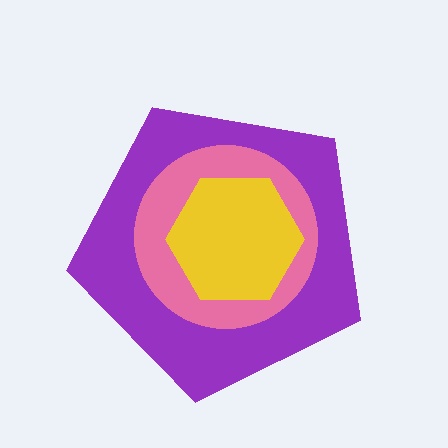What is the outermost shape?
The purple pentagon.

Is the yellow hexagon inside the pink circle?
Yes.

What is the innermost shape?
The yellow hexagon.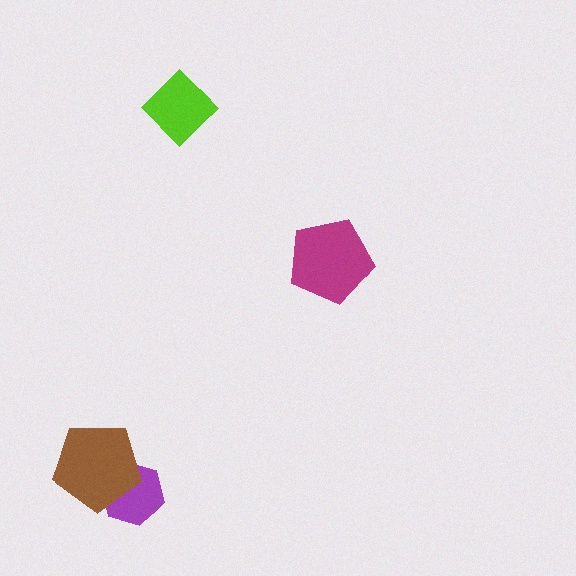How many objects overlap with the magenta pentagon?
0 objects overlap with the magenta pentagon.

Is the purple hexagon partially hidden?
Yes, it is partially covered by another shape.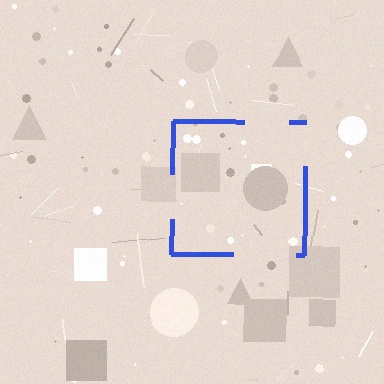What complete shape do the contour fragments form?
The contour fragments form a square.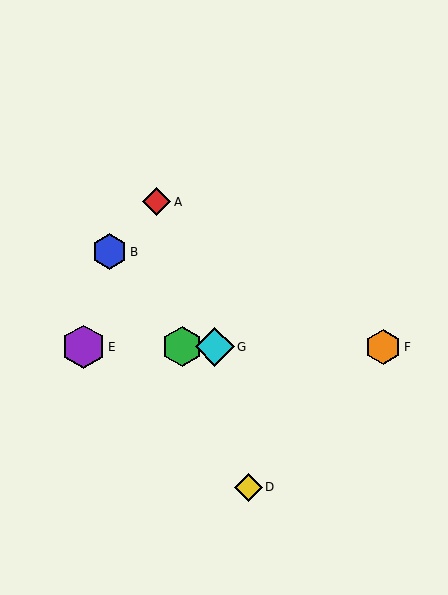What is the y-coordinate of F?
Object F is at y≈347.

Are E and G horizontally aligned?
Yes, both are at y≈347.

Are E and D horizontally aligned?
No, E is at y≈347 and D is at y≈487.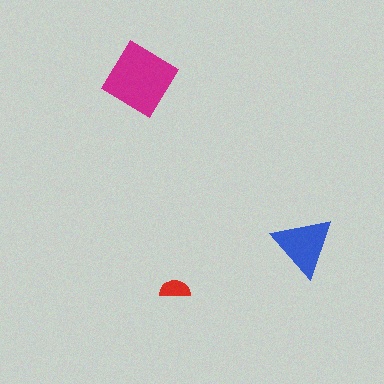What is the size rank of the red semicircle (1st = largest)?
3rd.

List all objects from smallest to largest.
The red semicircle, the blue triangle, the magenta diamond.